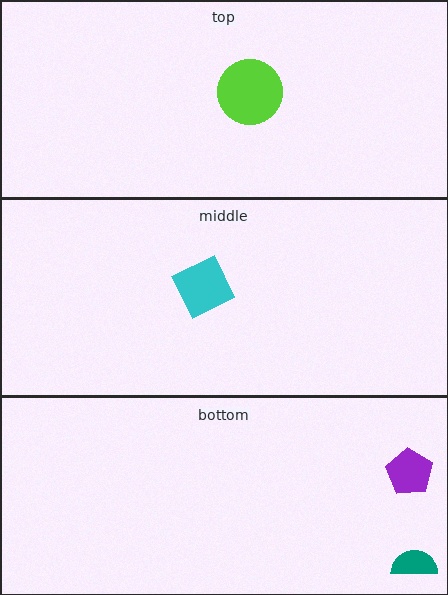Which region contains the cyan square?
The middle region.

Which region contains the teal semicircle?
The bottom region.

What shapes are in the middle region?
The cyan square.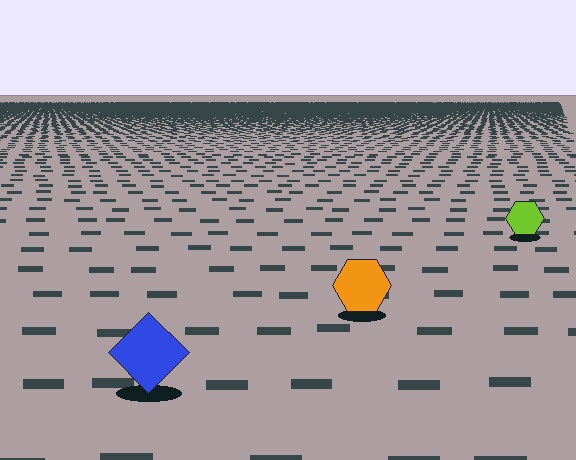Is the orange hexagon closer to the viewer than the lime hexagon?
Yes. The orange hexagon is closer — you can tell from the texture gradient: the ground texture is coarser near it.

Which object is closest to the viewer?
The blue diamond is closest. The texture marks near it are larger and more spread out.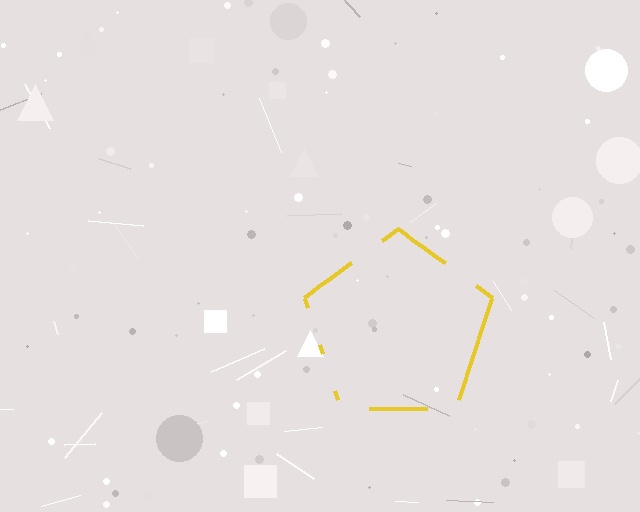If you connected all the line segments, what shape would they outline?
They would outline a pentagon.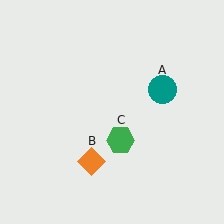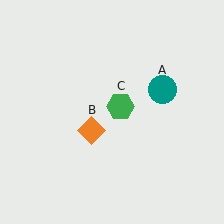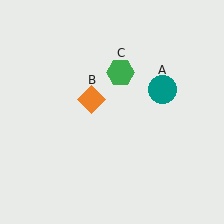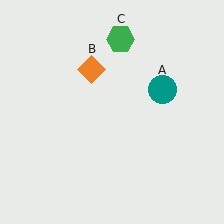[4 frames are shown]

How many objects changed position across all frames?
2 objects changed position: orange diamond (object B), green hexagon (object C).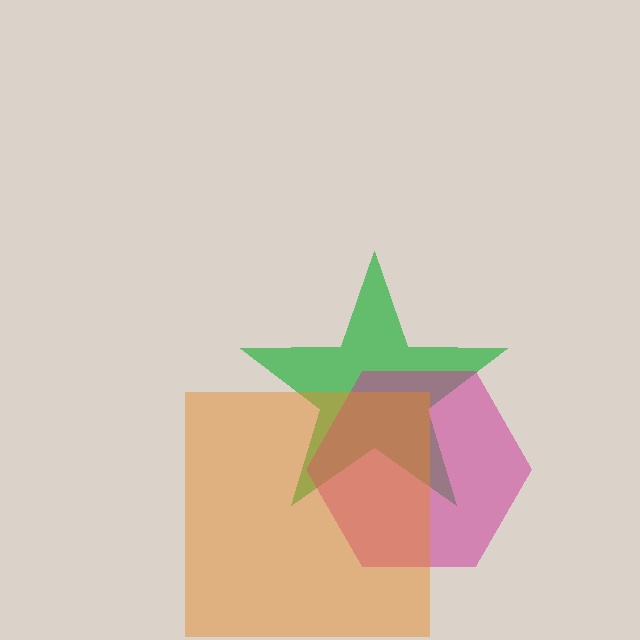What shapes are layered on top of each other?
The layered shapes are: a green star, a magenta hexagon, an orange square.